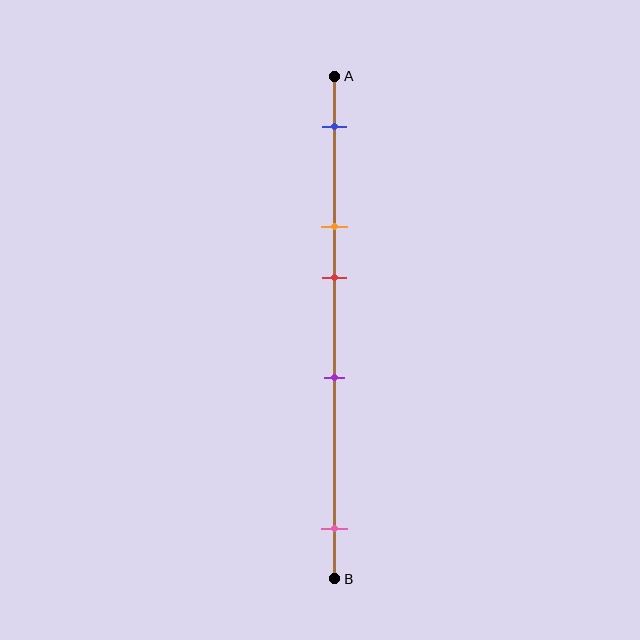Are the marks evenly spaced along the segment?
No, the marks are not evenly spaced.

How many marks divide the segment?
There are 5 marks dividing the segment.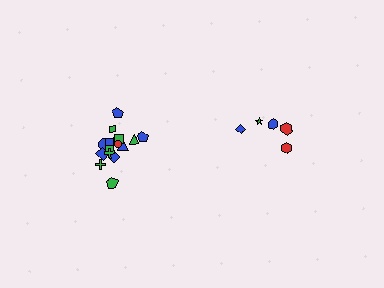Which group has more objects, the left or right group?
The left group.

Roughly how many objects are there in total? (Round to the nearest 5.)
Roughly 20 objects in total.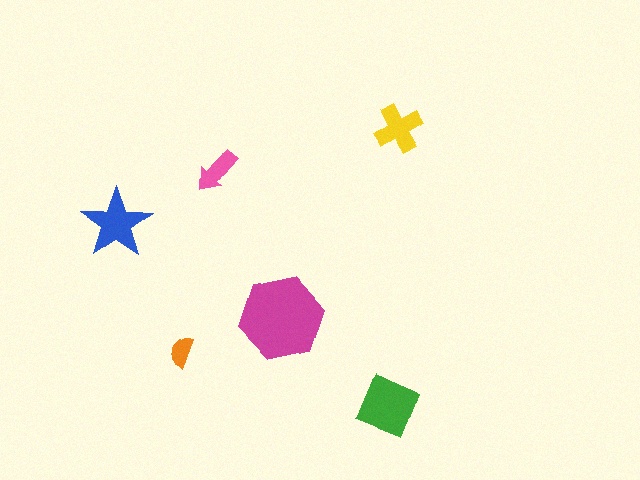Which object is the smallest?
The orange semicircle.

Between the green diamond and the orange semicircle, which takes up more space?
The green diamond.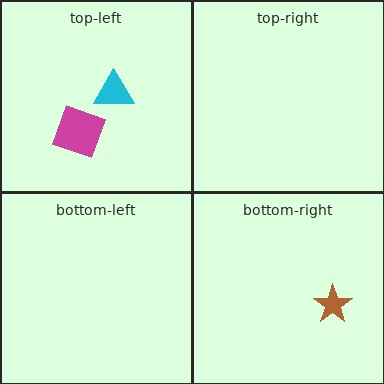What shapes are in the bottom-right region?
The brown star.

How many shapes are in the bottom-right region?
1.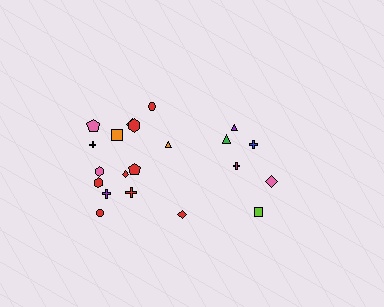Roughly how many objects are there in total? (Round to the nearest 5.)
Roughly 20 objects in total.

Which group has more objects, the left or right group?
The left group.